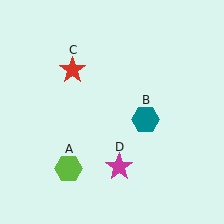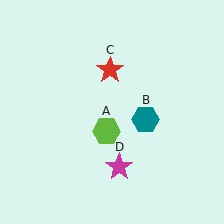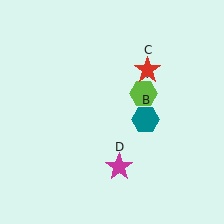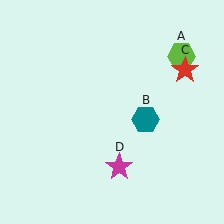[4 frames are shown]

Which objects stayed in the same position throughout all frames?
Teal hexagon (object B) and magenta star (object D) remained stationary.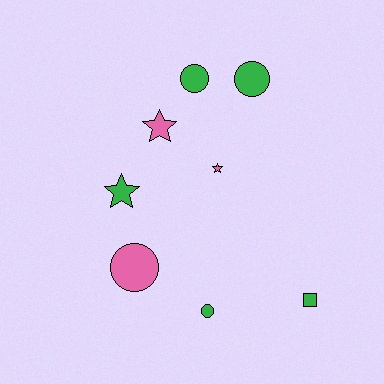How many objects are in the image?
There are 8 objects.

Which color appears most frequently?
Green, with 5 objects.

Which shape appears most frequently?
Circle, with 4 objects.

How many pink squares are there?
There are no pink squares.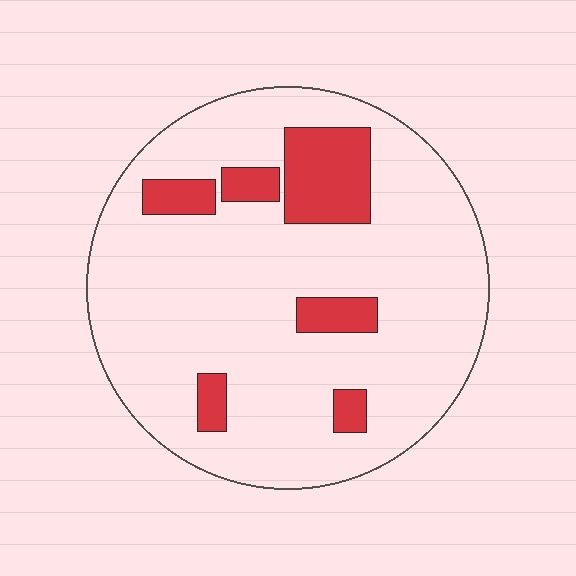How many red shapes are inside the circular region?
6.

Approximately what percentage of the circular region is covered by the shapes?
Approximately 15%.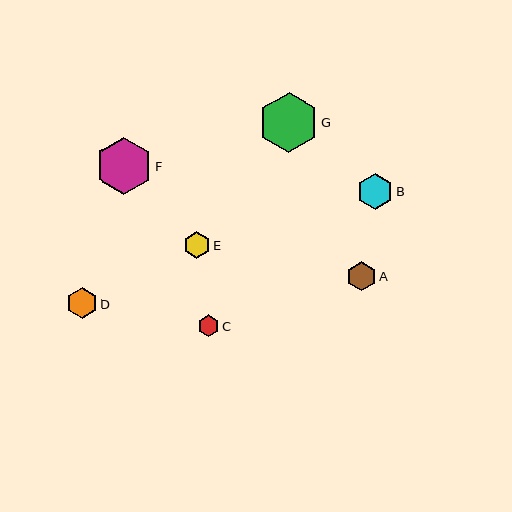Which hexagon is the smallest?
Hexagon C is the smallest with a size of approximately 22 pixels.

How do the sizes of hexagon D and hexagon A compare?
Hexagon D and hexagon A are approximately the same size.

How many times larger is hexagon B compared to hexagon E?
Hexagon B is approximately 1.4 times the size of hexagon E.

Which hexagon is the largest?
Hexagon G is the largest with a size of approximately 60 pixels.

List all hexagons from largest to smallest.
From largest to smallest: G, F, B, D, A, E, C.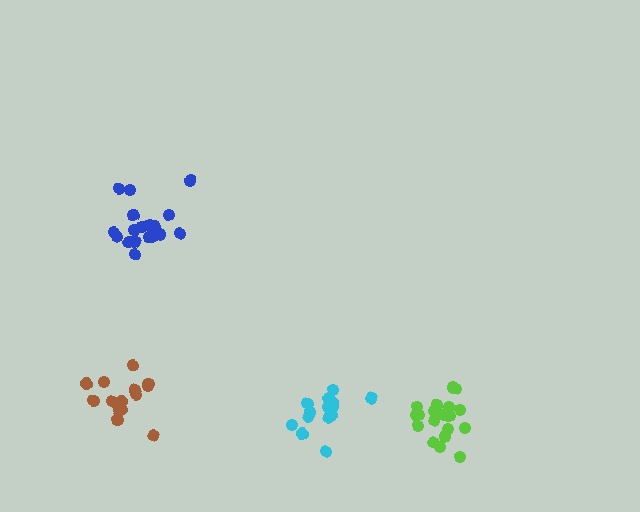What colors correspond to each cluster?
The clusters are colored: cyan, blue, lime, brown.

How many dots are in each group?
Group 1: 14 dots, Group 2: 19 dots, Group 3: 19 dots, Group 4: 14 dots (66 total).